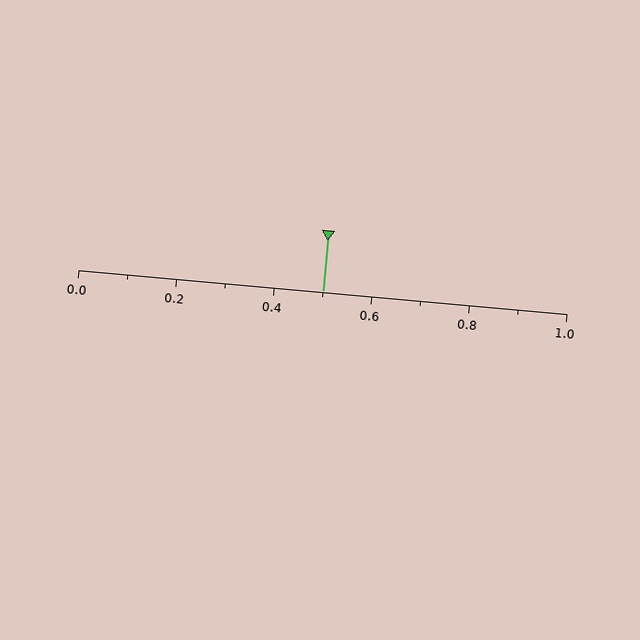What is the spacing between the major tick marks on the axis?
The major ticks are spaced 0.2 apart.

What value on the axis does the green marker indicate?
The marker indicates approximately 0.5.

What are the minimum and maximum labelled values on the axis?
The axis runs from 0.0 to 1.0.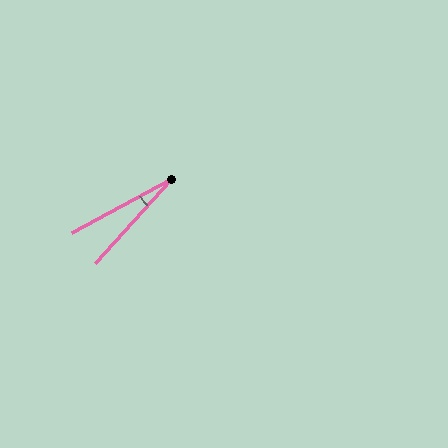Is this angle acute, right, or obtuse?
It is acute.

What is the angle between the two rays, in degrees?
Approximately 19 degrees.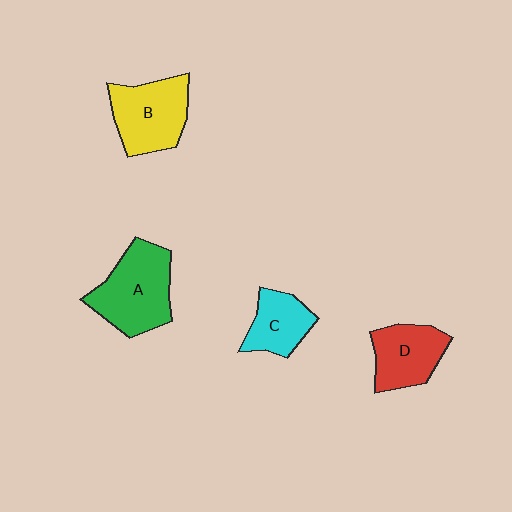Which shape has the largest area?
Shape A (green).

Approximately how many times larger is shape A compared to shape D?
Approximately 1.4 times.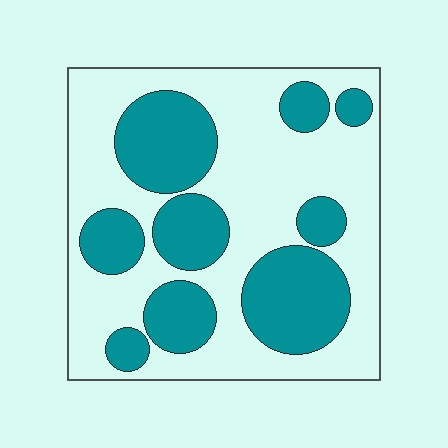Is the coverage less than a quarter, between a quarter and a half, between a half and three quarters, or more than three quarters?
Between a quarter and a half.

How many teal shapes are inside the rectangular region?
9.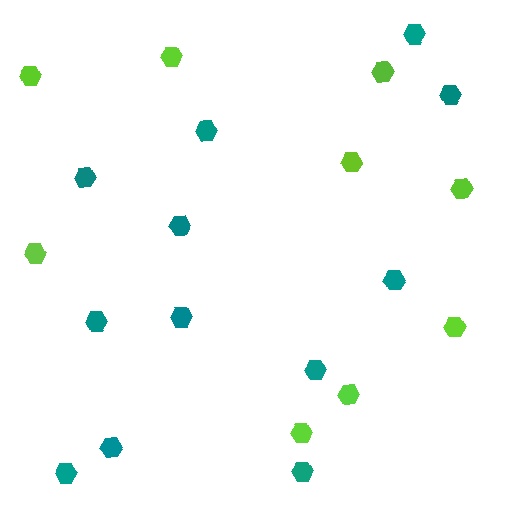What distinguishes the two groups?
There are 2 groups: one group of teal hexagons (12) and one group of lime hexagons (9).